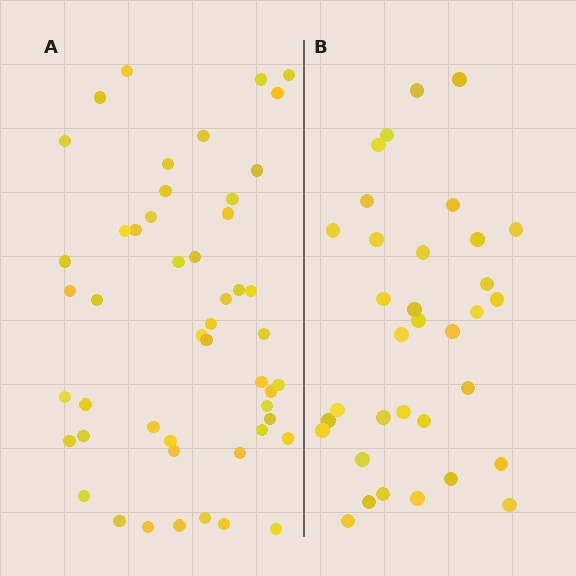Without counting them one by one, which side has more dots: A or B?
Region A (the left region) has more dots.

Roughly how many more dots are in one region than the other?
Region A has approximately 15 more dots than region B.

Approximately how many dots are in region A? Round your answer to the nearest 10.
About 50 dots. (The exact count is 49, which rounds to 50.)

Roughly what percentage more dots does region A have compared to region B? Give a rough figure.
About 45% more.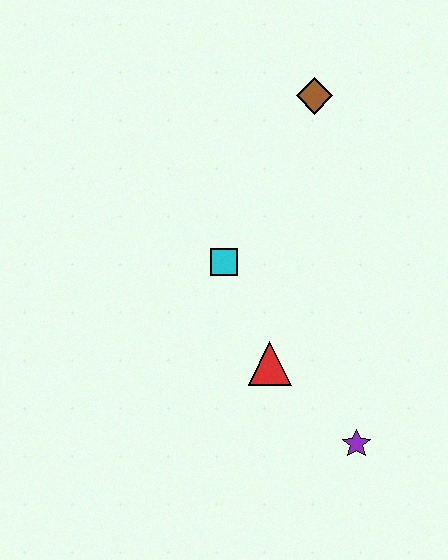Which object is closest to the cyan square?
The red triangle is closest to the cyan square.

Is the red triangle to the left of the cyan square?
No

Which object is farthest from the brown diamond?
The purple star is farthest from the brown diamond.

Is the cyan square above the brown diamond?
No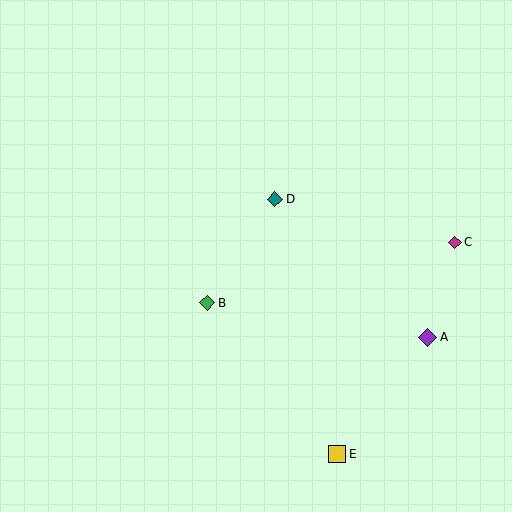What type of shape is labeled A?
Shape A is a purple diamond.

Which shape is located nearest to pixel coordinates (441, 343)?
The purple diamond (labeled A) at (428, 337) is nearest to that location.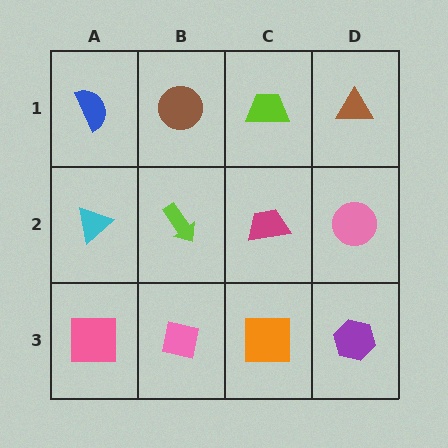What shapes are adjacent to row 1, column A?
A cyan triangle (row 2, column A), a brown circle (row 1, column B).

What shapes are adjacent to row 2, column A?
A blue semicircle (row 1, column A), a pink square (row 3, column A), a lime arrow (row 2, column B).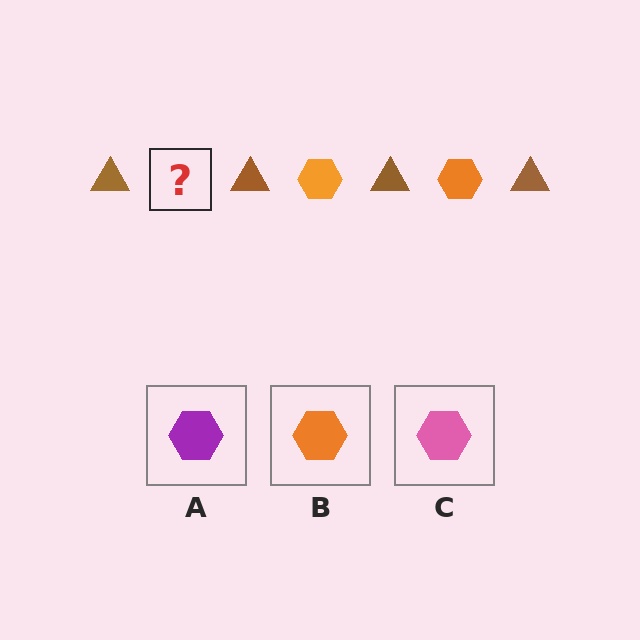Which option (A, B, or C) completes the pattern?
B.